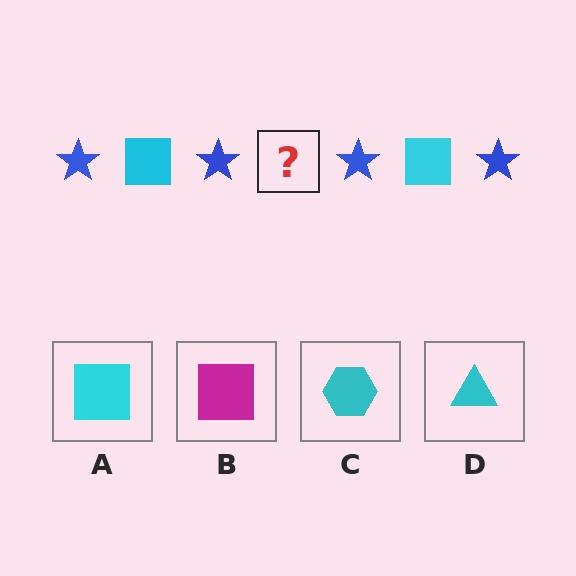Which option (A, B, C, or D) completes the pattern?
A.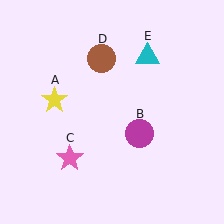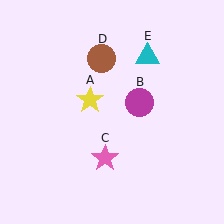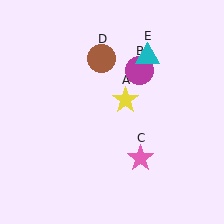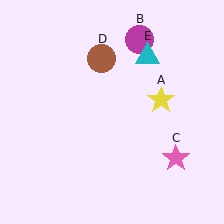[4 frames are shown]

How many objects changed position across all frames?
3 objects changed position: yellow star (object A), magenta circle (object B), pink star (object C).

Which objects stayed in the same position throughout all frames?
Brown circle (object D) and cyan triangle (object E) remained stationary.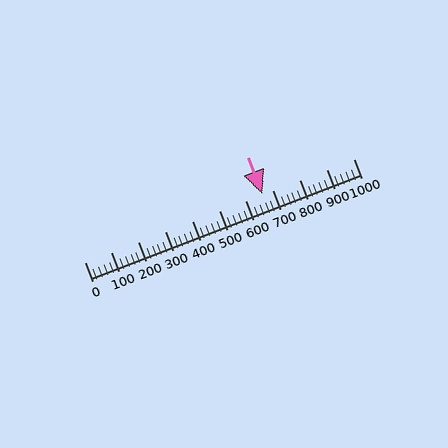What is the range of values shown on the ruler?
The ruler shows values from 0 to 1000.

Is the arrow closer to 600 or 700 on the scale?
The arrow is closer to 700.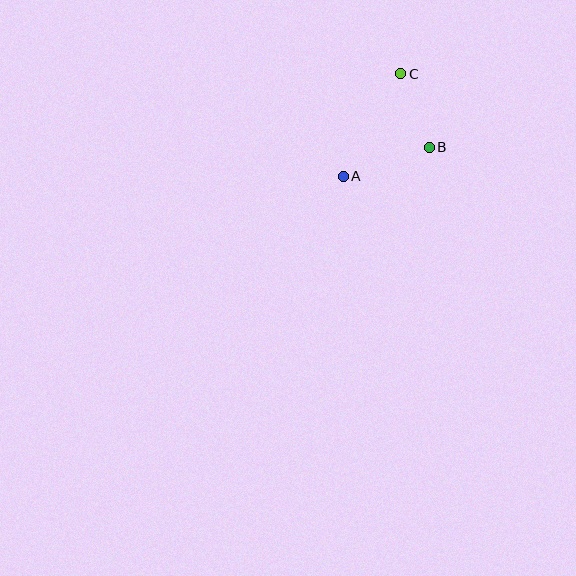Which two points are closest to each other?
Points B and C are closest to each other.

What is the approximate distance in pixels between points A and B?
The distance between A and B is approximately 91 pixels.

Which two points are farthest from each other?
Points A and C are farthest from each other.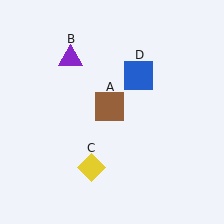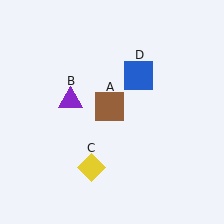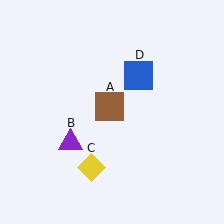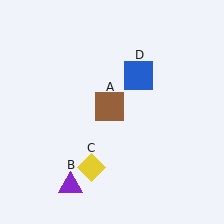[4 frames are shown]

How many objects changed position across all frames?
1 object changed position: purple triangle (object B).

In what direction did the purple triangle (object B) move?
The purple triangle (object B) moved down.